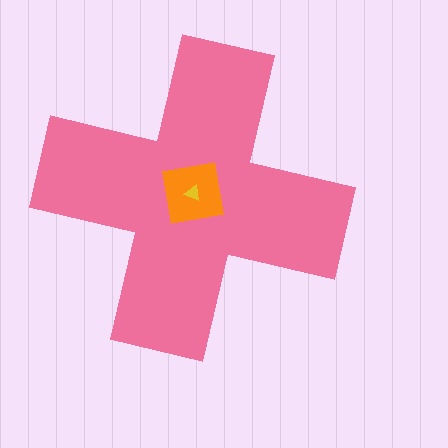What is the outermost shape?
The pink cross.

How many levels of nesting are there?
3.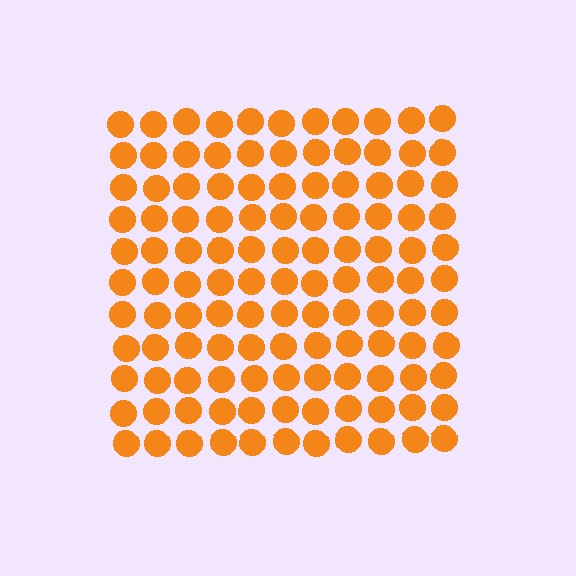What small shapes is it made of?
It is made of small circles.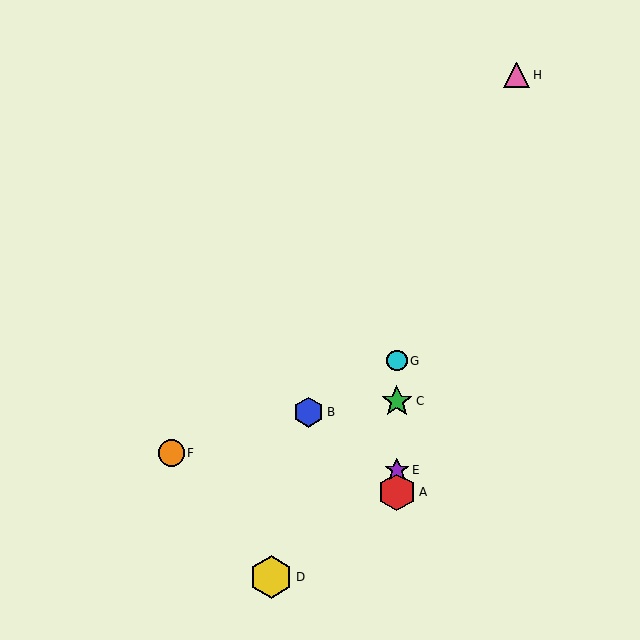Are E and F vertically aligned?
No, E is at x≈397 and F is at x≈171.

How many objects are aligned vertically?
4 objects (A, C, E, G) are aligned vertically.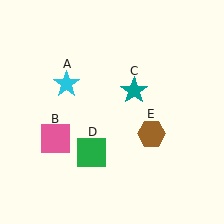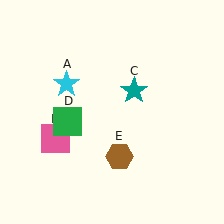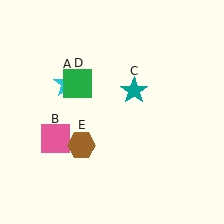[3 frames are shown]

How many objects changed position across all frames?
2 objects changed position: green square (object D), brown hexagon (object E).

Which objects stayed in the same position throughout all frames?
Cyan star (object A) and pink square (object B) and teal star (object C) remained stationary.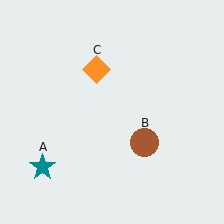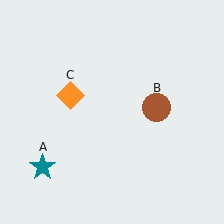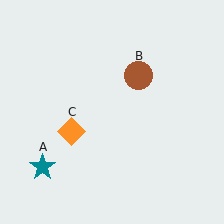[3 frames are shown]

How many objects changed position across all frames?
2 objects changed position: brown circle (object B), orange diamond (object C).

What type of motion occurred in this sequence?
The brown circle (object B), orange diamond (object C) rotated counterclockwise around the center of the scene.